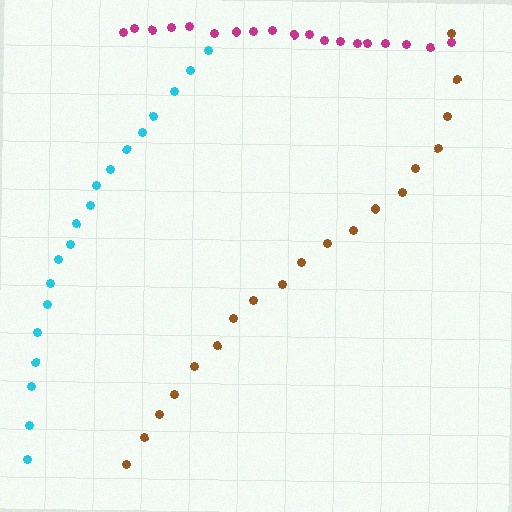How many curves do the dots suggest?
There are 3 distinct paths.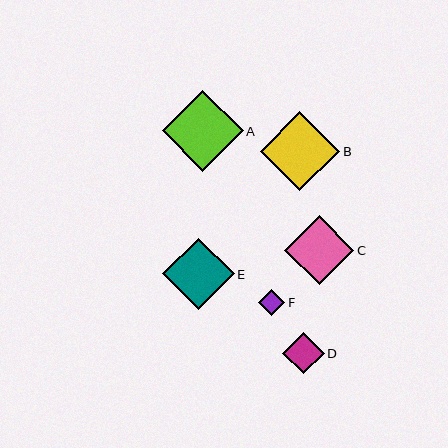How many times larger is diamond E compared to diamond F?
Diamond E is approximately 2.7 times the size of diamond F.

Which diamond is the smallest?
Diamond F is the smallest with a size of approximately 26 pixels.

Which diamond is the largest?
Diamond A is the largest with a size of approximately 80 pixels.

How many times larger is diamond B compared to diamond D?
Diamond B is approximately 1.9 times the size of diamond D.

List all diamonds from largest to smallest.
From largest to smallest: A, B, E, C, D, F.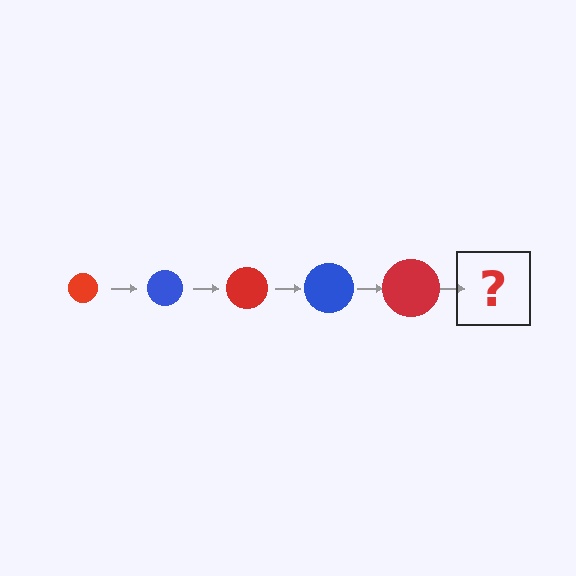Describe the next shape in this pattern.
It should be a blue circle, larger than the previous one.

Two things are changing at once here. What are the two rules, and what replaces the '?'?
The two rules are that the circle grows larger each step and the color cycles through red and blue. The '?' should be a blue circle, larger than the previous one.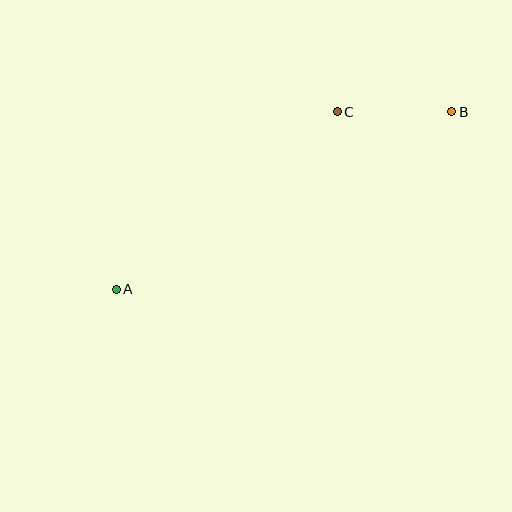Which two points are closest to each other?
Points B and C are closest to each other.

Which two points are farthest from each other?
Points A and B are farthest from each other.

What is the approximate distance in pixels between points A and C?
The distance between A and C is approximately 284 pixels.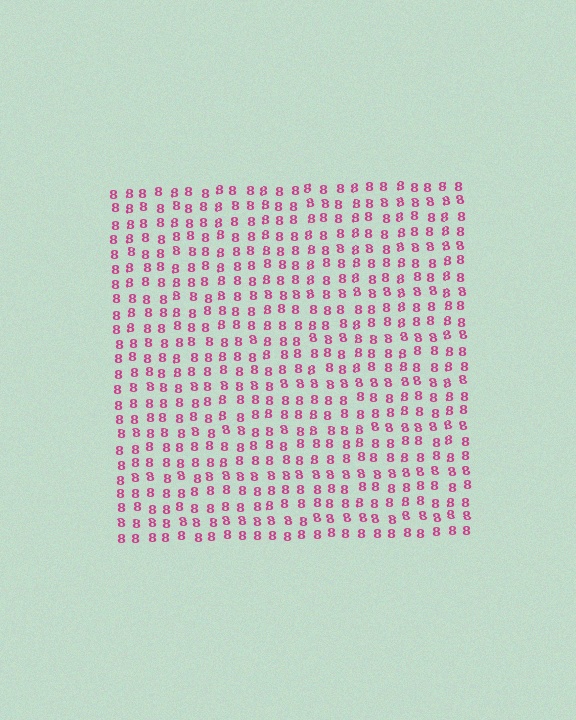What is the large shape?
The large shape is a square.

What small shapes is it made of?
It is made of small digit 8's.